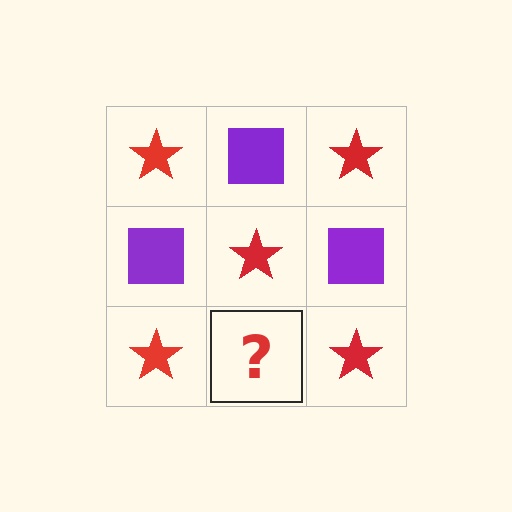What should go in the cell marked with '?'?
The missing cell should contain a purple square.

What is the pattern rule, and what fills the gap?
The rule is that it alternates red star and purple square in a checkerboard pattern. The gap should be filled with a purple square.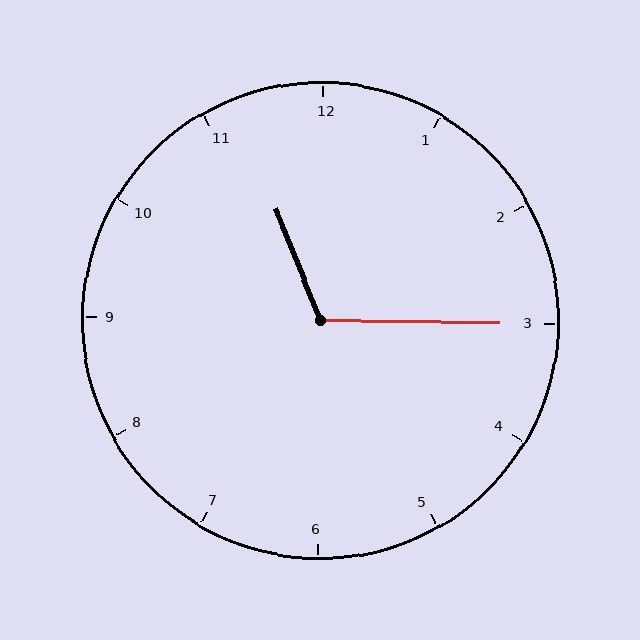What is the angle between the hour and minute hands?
Approximately 112 degrees.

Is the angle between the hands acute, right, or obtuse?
It is obtuse.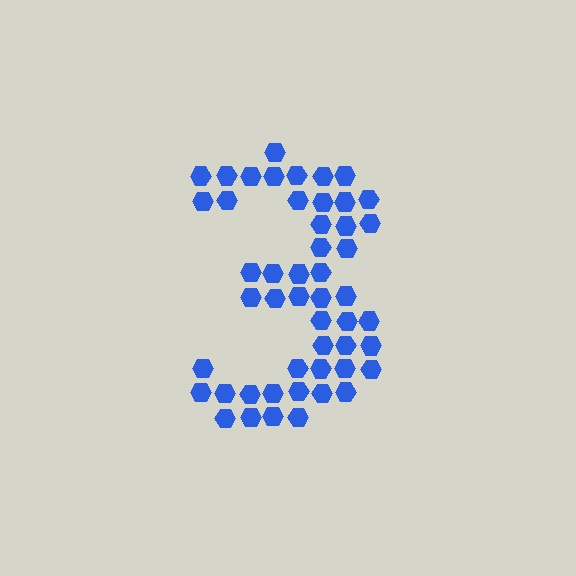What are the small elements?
The small elements are hexagons.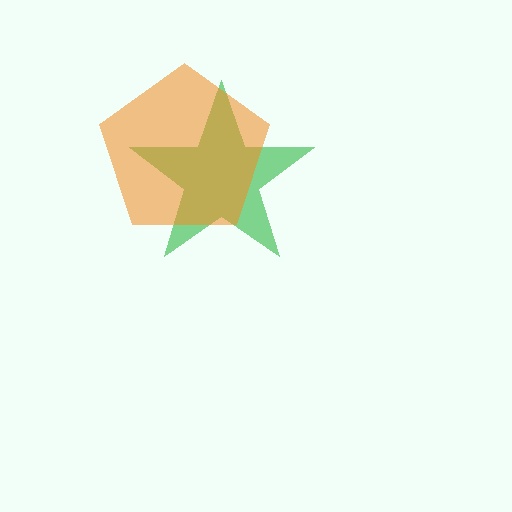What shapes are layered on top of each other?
The layered shapes are: a green star, an orange pentagon.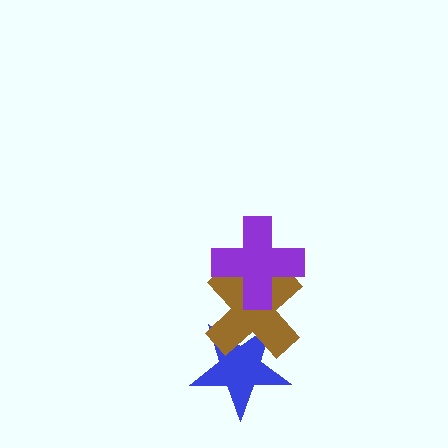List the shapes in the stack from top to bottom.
From top to bottom: the purple cross, the brown cross, the blue star.